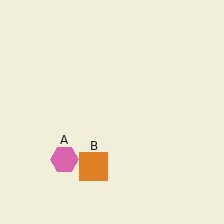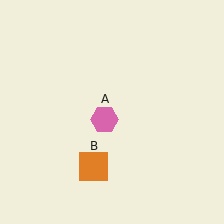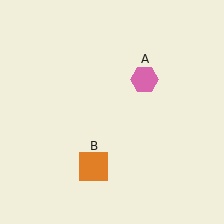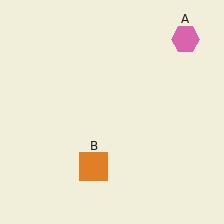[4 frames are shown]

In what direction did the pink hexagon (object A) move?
The pink hexagon (object A) moved up and to the right.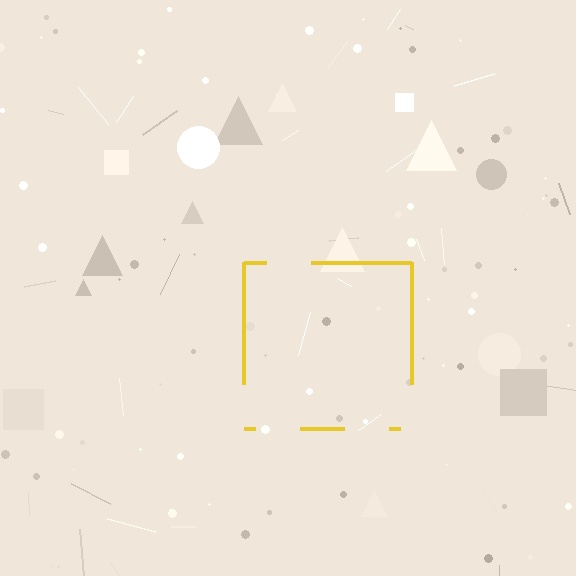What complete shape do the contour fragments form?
The contour fragments form a square.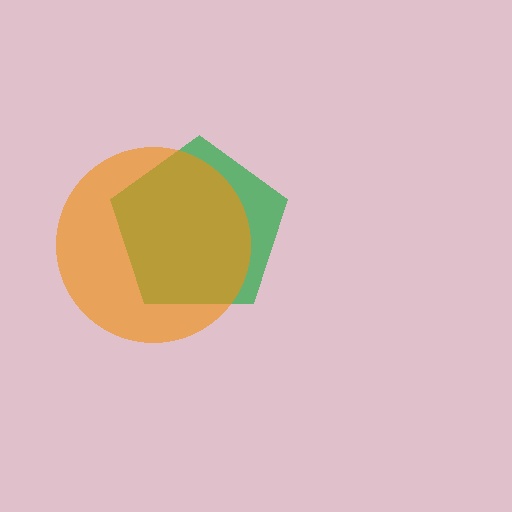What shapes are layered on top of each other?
The layered shapes are: a green pentagon, an orange circle.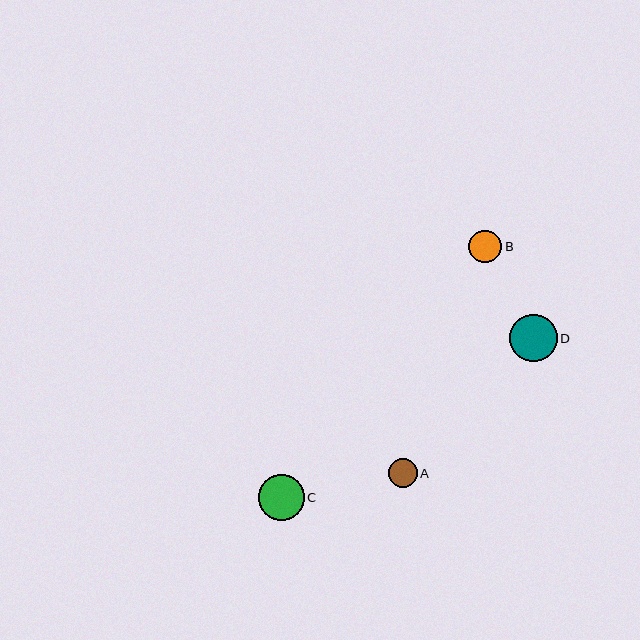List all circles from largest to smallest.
From largest to smallest: D, C, B, A.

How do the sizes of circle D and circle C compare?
Circle D and circle C are approximately the same size.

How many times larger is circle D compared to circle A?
Circle D is approximately 1.6 times the size of circle A.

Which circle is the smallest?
Circle A is the smallest with a size of approximately 29 pixels.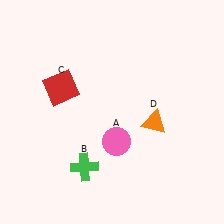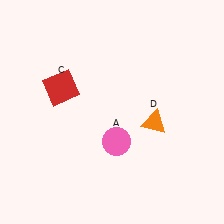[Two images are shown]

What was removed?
The green cross (B) was removed in Image 2.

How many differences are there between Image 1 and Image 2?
There is 1 difference between the two images.